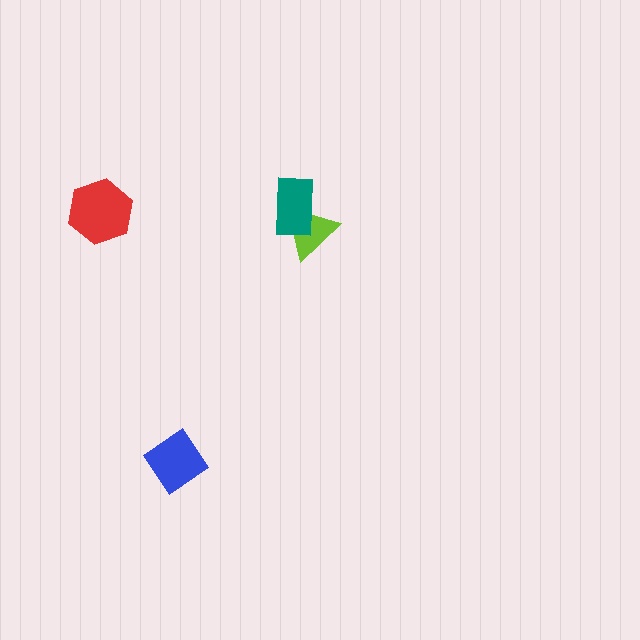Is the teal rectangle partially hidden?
No, no other shape covers it.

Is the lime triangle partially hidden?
Yes, it is partially covered by another shape.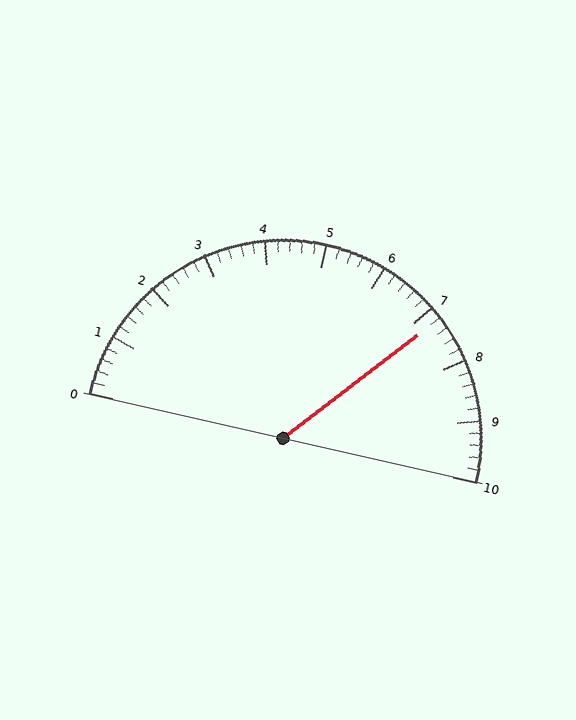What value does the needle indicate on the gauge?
The needle indicates approximately 7.2.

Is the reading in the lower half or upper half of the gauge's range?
The reading is in the upper half of the range (0 to 10).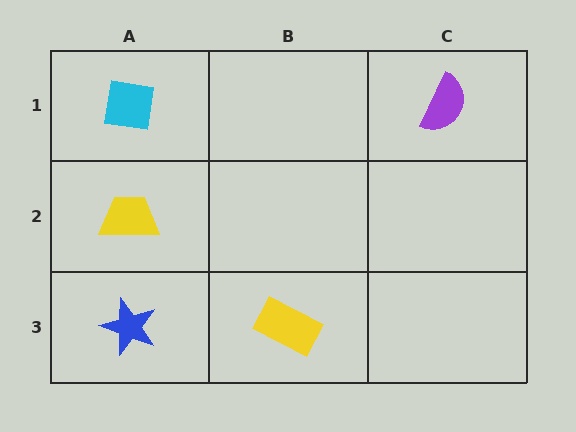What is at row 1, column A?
A cyan square.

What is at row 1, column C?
A purple semicircle.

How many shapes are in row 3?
2 shapes.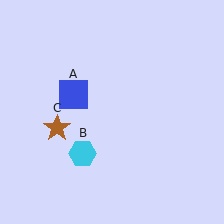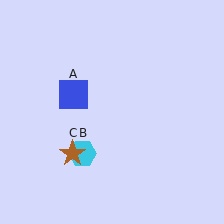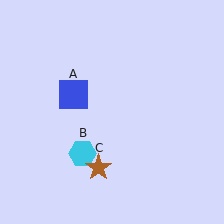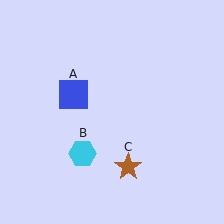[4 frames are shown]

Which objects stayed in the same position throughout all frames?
Blue square (object A) and cyan hexagon (object B) remained stationary.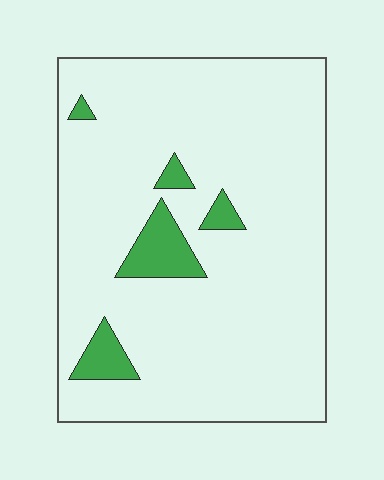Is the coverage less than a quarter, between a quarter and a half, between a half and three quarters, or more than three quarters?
Less than a quarter.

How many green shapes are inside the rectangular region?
5.